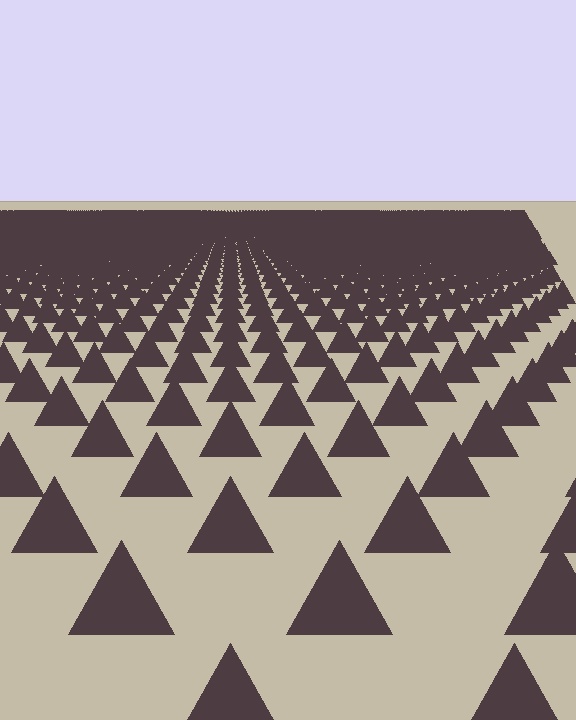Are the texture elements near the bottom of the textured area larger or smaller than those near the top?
Larger. Near the bottom, elements are closer to the viewer and appear at a bigger on-screen size.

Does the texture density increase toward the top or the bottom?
Density increases toward the top.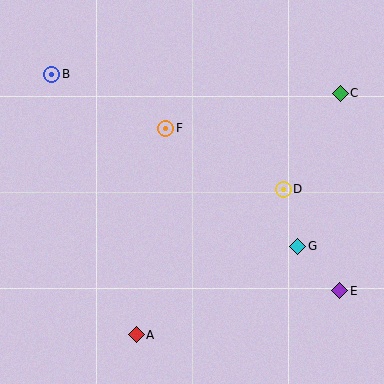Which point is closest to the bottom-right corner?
Point E is closest to the bottom-right corner.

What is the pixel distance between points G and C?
The distance between G and C is 159 pixels.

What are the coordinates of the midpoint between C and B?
The midpoint between C and B is at (196, 84).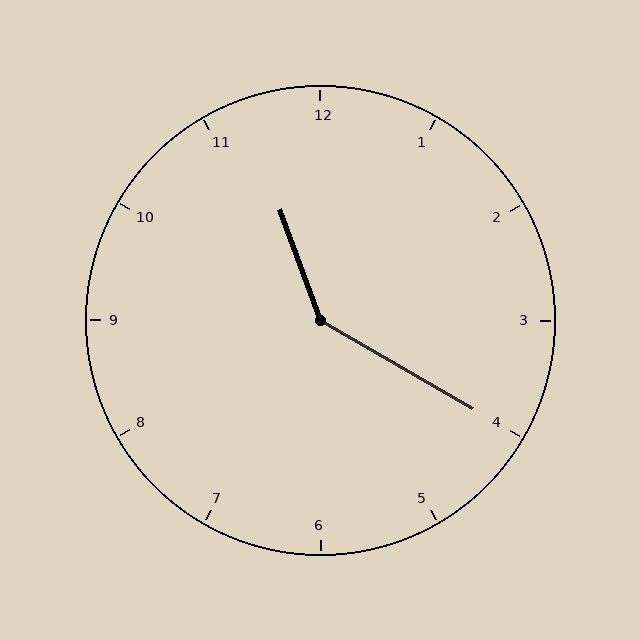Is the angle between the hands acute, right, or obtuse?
It is obtuse.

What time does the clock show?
11:20.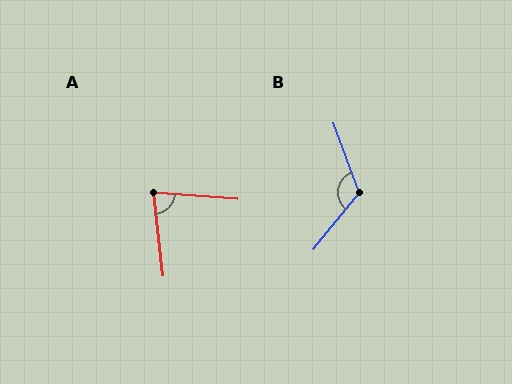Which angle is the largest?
B, at approximately 121 degrees.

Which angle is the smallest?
A, at approximately 79 degrees.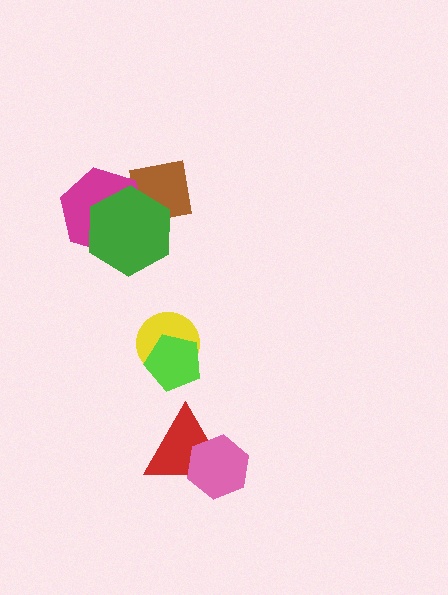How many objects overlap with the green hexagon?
2 objects overlap with the green hexagon.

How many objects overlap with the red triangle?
1 object overlaps with the red triangle.